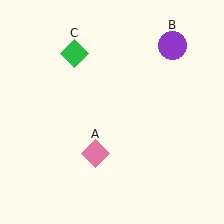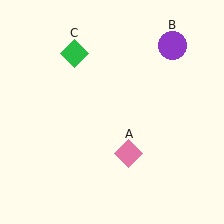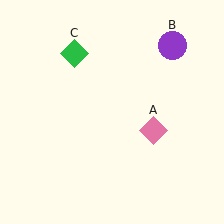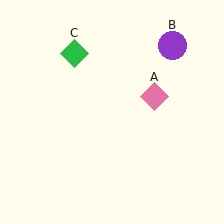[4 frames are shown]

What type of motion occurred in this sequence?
The pink diamond (object A) rotated counterclockwise around the center of the scene.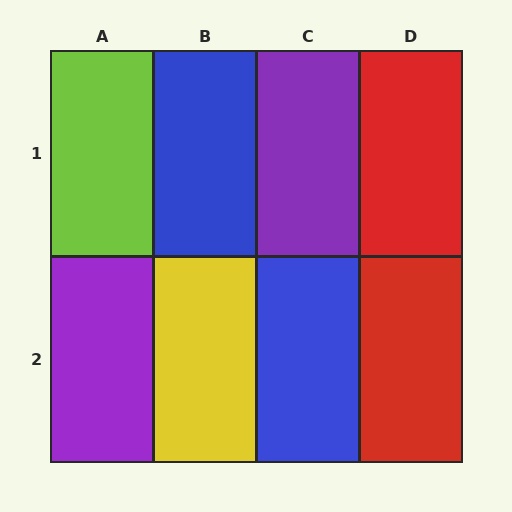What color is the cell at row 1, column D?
Red.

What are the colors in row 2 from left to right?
Purple, yellow, blue, red.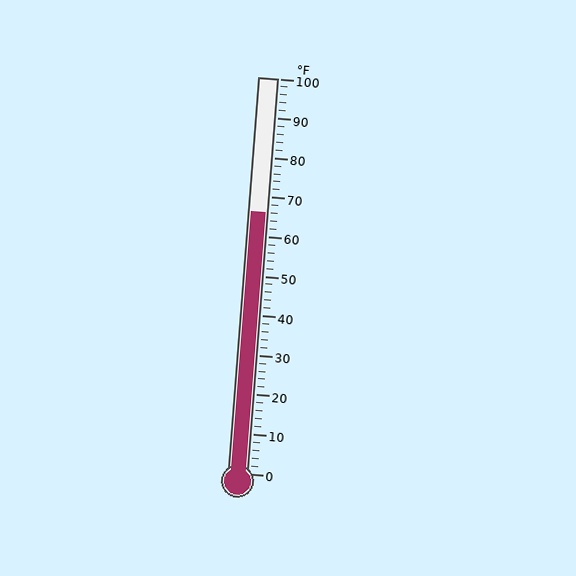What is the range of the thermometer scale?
The thermometer scale ranges from 0°F to 100°F.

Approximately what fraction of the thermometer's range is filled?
The thermometer is filled to approximately 65% of its range.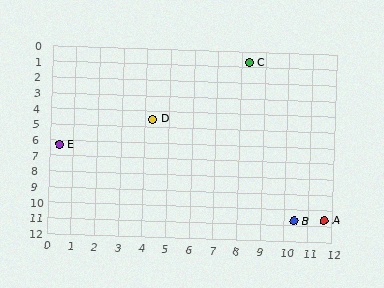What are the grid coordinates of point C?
Point C is at approximately (8.3, 0.7).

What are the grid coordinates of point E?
Point E is at approximately (0.4, 6.3).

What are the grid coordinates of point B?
Point B is at approximately (10.4, 10.7).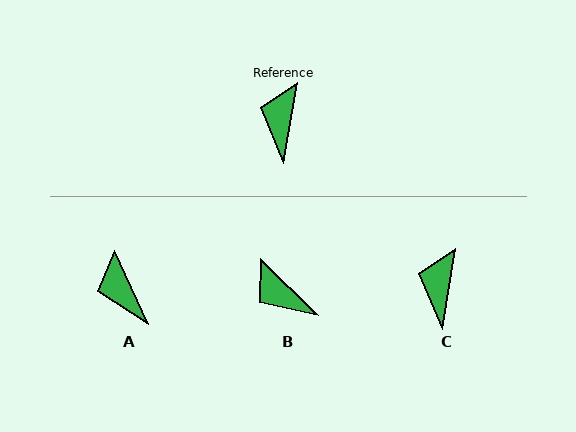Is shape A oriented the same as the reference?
No, it is off by about 34 degrees.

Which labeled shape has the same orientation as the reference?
C.